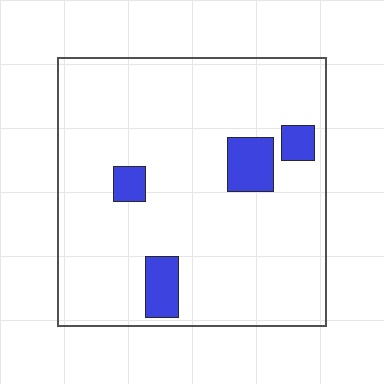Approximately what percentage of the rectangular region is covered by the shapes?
Approximately 10%.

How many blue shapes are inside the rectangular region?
4.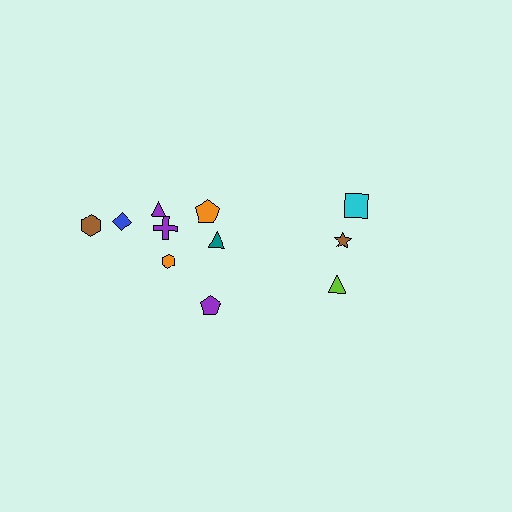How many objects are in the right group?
There are 3 objects.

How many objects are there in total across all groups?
There are 11 objects.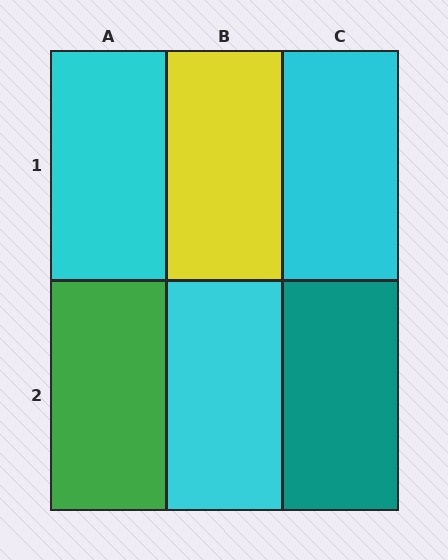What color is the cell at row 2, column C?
Teal.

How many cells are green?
1 cell is green.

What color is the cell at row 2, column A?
Green.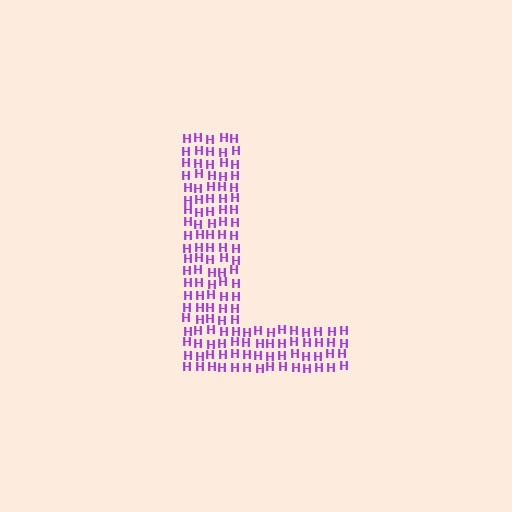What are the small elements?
The small elements are letter H's.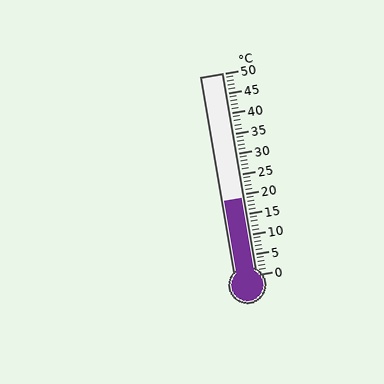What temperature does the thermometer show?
The thermometer shows approximately 19°C.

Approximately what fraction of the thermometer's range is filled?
The thermometer is filled to approximately 40% of its range.